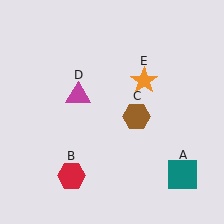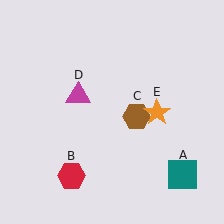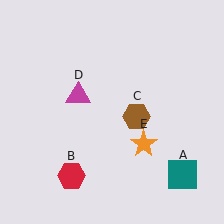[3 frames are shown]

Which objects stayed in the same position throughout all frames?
Teal square (object A) and red hexagon (object B) and brown hexagon (object C) and magenta triangle (object D) remained stationary.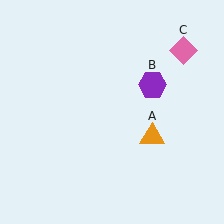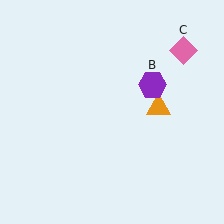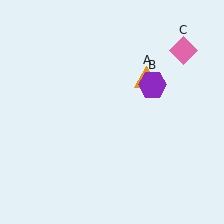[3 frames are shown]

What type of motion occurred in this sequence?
The orange triangle (object A) rotated counterclockwise around the center of the scene.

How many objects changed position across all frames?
1 object changed position: orange triangle (object A).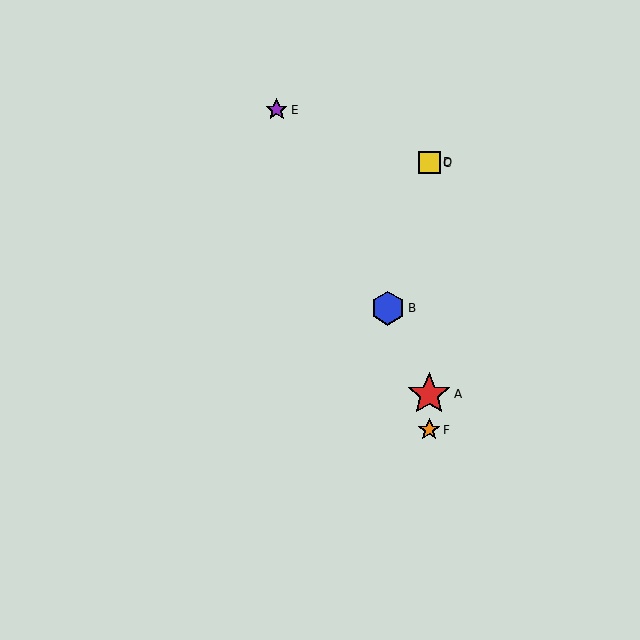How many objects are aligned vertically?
4 objects (A, C, D, F) are aligned vertically.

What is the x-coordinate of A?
Object A is at x≈429.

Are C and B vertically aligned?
No, C is at x≈429 and B is at x≈388.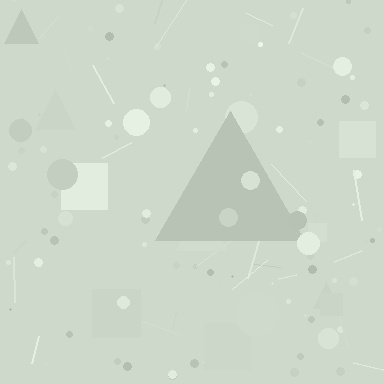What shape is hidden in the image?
A triangle is hidden in the image.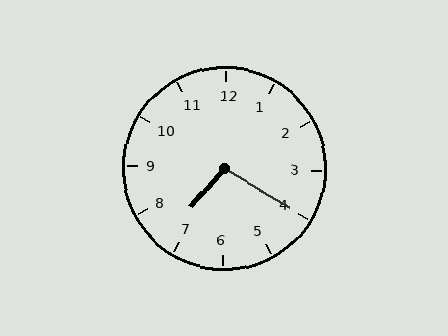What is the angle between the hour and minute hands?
Approximately 100 degrees.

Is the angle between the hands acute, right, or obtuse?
It is obtuse.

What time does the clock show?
7:20.